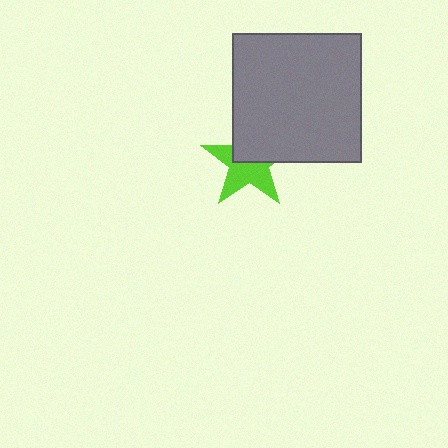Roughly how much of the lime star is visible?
About half of it is visible (roughly 54%).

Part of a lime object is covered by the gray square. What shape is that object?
It is a star.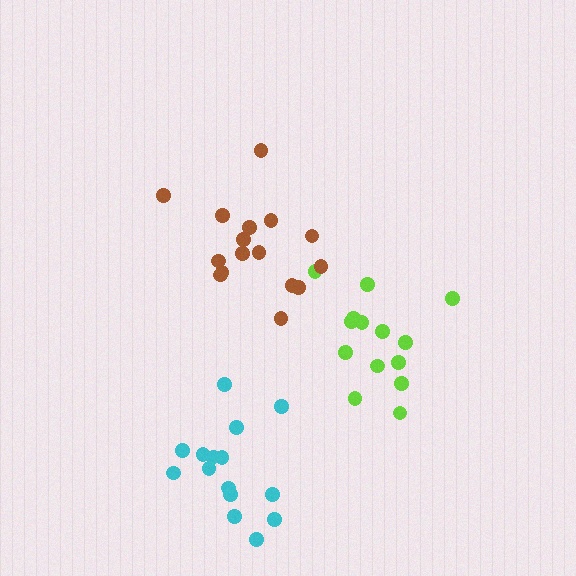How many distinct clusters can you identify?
There are 3 distinct clusters.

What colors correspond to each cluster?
The clusters are colored: lime, brown, cyan.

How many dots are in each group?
Group 1: 14 dots, Group 2: 16 dots, Group 3: 15 dots (45 total).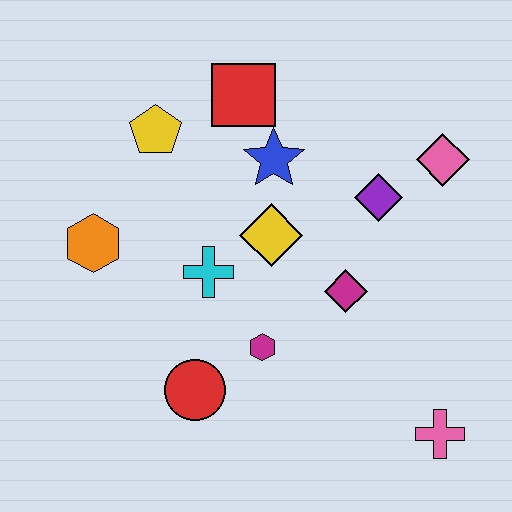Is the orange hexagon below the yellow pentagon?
Yes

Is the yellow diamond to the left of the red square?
No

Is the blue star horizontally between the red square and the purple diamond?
Yes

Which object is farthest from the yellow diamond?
The pink cross is farthest from the yellow diamond.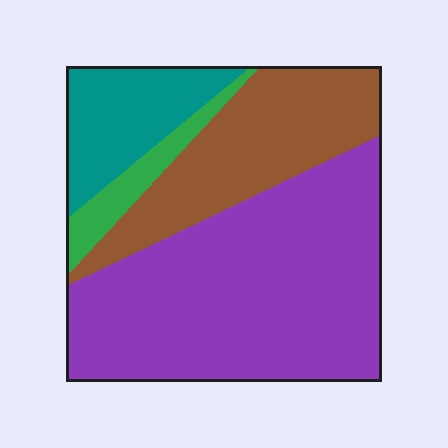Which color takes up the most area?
Purple, at roughly 55%.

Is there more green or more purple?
Purple.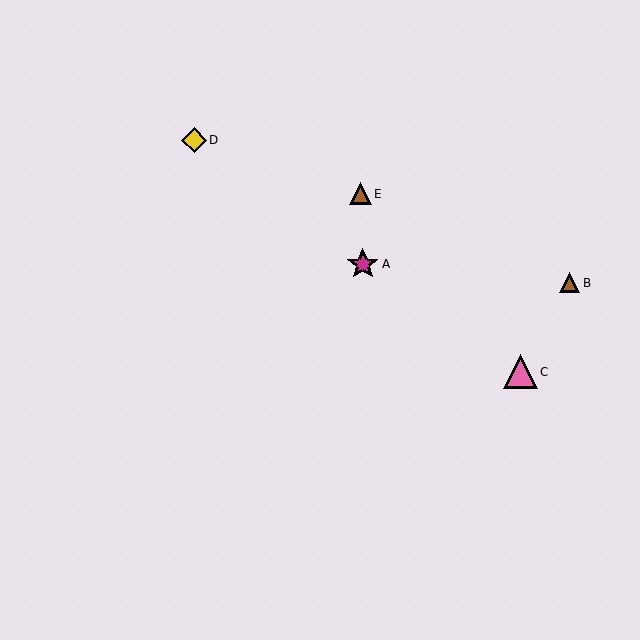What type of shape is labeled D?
Shape D is a yellow diamond.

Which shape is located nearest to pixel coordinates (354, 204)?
The brown triangle (labeled E) at (360, 194) is nearest to that location.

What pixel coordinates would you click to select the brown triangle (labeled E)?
Click at (360, 194) to select the brown triangle E.